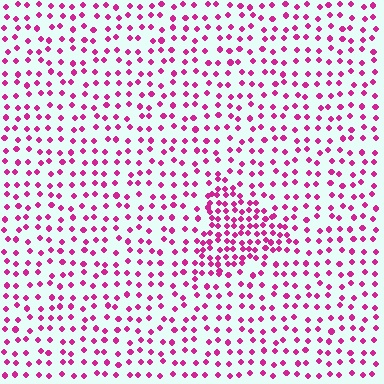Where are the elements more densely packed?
The elements are more densely packed inside the triangle boundary.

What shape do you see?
I see a triangle.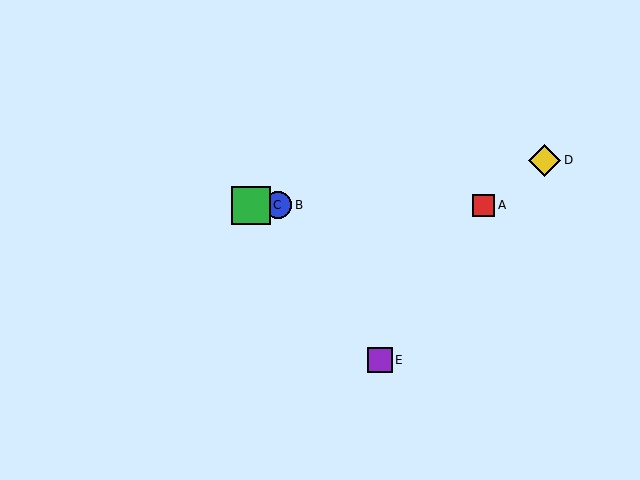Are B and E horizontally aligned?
No, B is at y≈205 and E is at y≈360.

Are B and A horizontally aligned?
Yes, both are at y≈205.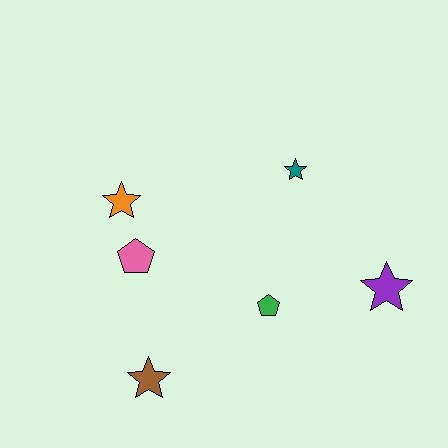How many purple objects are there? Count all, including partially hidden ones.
There is 1 purple object.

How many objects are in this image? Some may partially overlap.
There are 6 objects.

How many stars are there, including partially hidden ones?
There are 4 stars.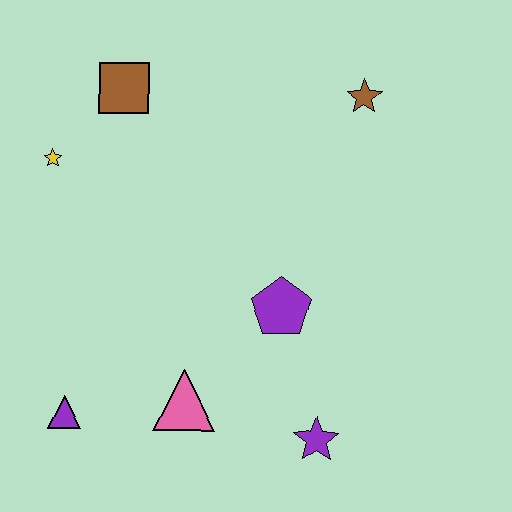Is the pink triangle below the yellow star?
Yes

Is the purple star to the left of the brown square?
No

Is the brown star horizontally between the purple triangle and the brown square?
No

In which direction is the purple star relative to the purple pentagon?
The purple star is below the purple pentagon.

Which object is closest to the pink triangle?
The purple triangle is closest to the pink triangle.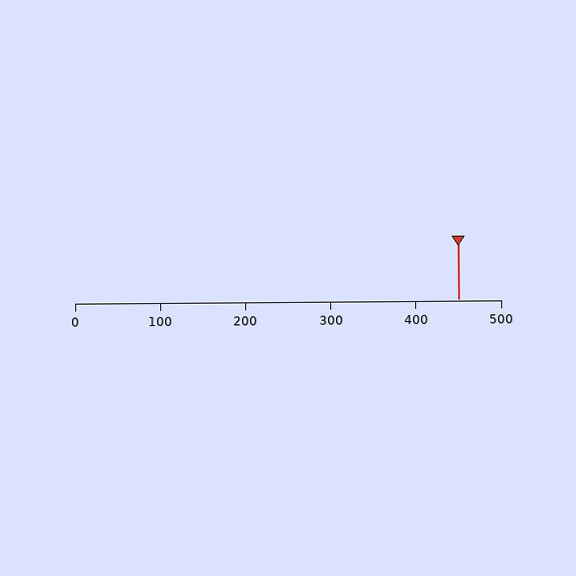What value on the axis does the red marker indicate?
The marker indicates approximately 450.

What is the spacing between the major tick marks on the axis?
The major ticks are spaced 100 apart.